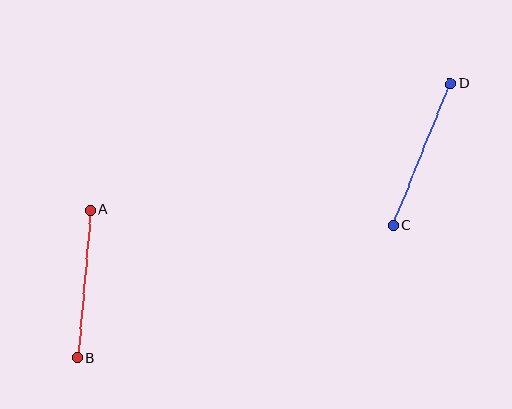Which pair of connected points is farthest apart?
Points C and D are farthest apart.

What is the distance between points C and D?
The distance is approximately 153 pixels.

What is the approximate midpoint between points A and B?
The midpoint is at approximately (84, 284) pixels.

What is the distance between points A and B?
The distance is approximately 149 pixels.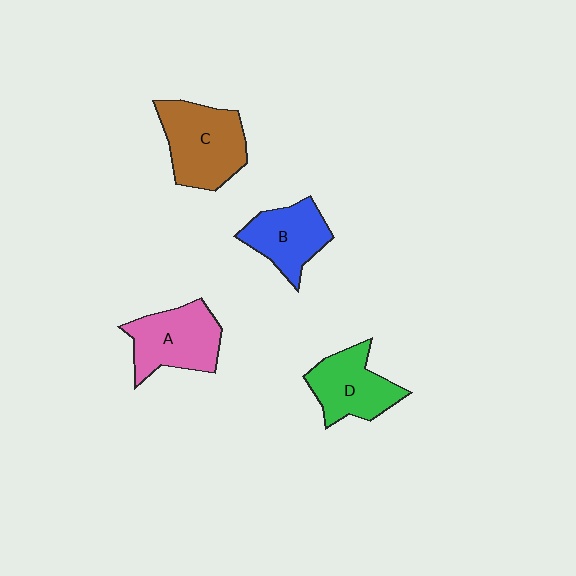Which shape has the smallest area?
Shape B (blue).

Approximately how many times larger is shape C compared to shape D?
Approximately 1.3 times.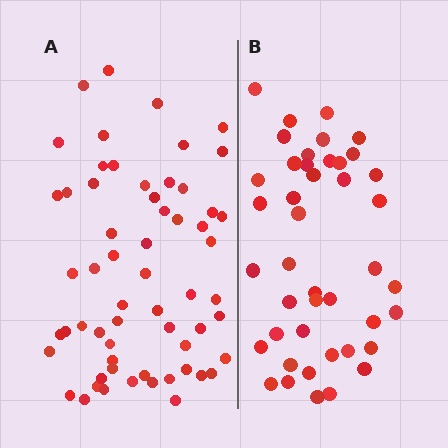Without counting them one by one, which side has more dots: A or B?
Region A (the left region) has more dots.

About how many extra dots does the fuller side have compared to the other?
Region A has approximately 15 more dots than region B.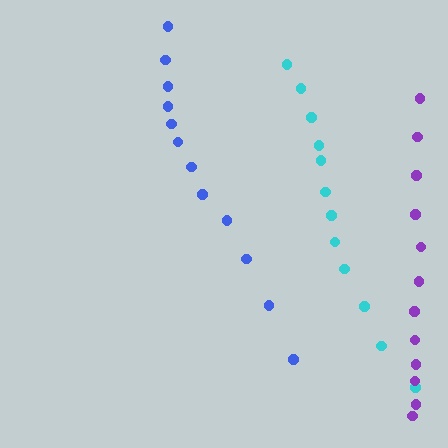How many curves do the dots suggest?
There are 3 distinct paths.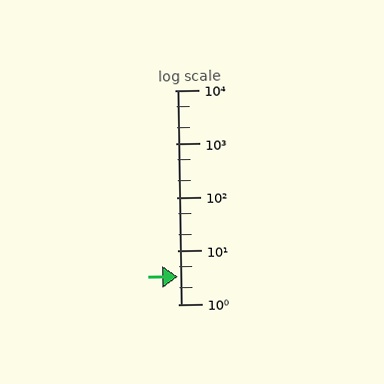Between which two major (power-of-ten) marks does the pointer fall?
The pointer is between 1 and 10.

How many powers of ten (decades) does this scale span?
The scale spans 4 decades, from 1 to 10000.